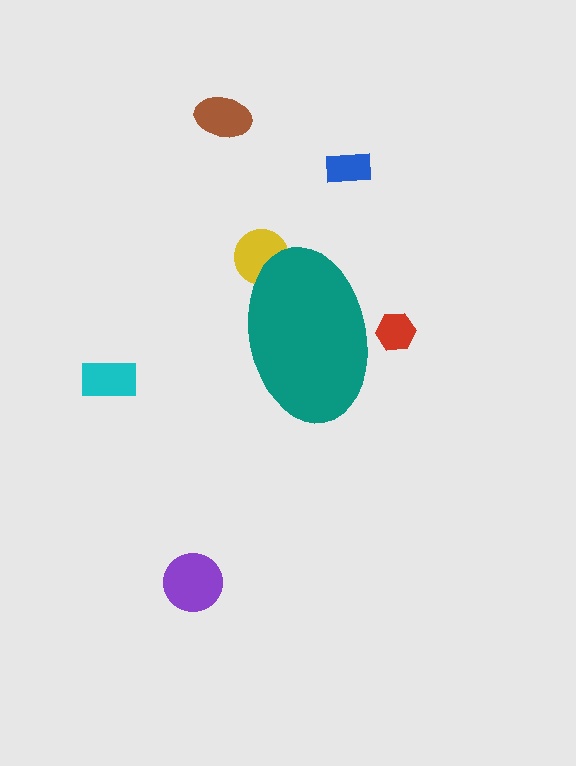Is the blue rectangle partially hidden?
No, the blue rectangle is fully visible.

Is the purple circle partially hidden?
No, the purple circle is fully visible.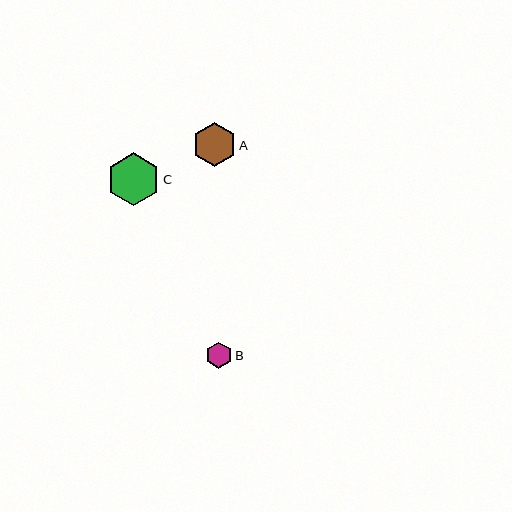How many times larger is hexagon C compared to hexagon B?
Hexagon C is approximately 2.0 times the size of hexagon B.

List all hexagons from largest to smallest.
From largest to smallest: C, A, B.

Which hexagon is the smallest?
Hexagon B is the smallest with a size of approximately 26 pixels.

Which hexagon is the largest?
Hexagon C is the largest with a size of approximately 53 pixels.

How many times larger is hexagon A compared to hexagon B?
Hexagon A is approximately 1.7 times the size of hexagon B.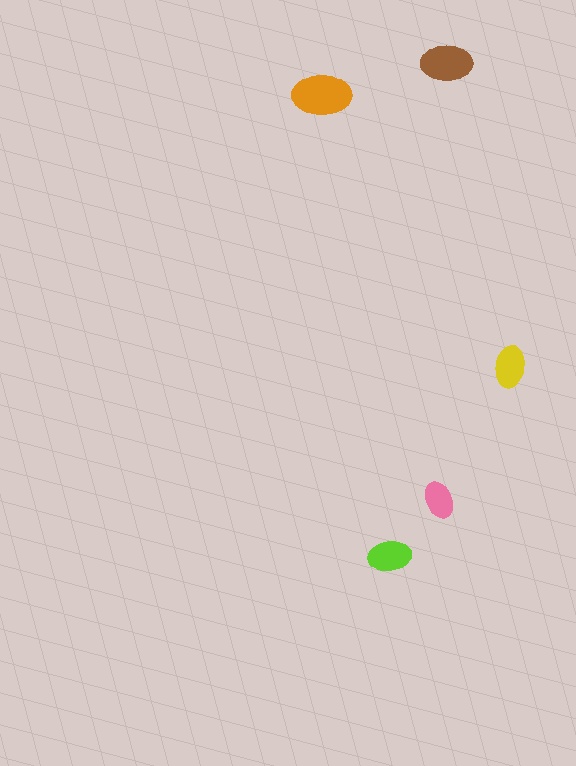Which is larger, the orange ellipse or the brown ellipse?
The orange one.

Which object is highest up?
The brown ellipse is topmost.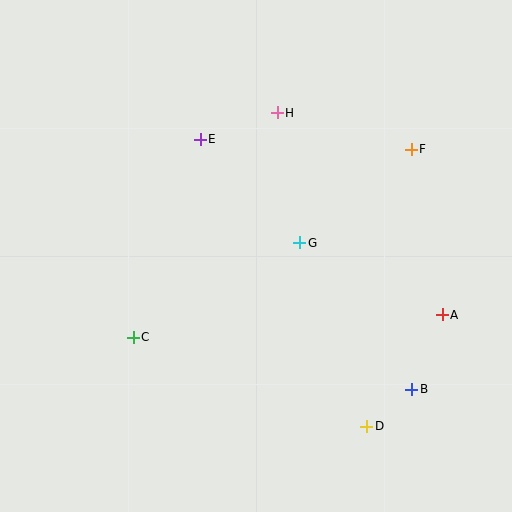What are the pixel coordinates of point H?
Point H is at (277, 113).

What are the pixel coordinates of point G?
Point G is at (300, 243).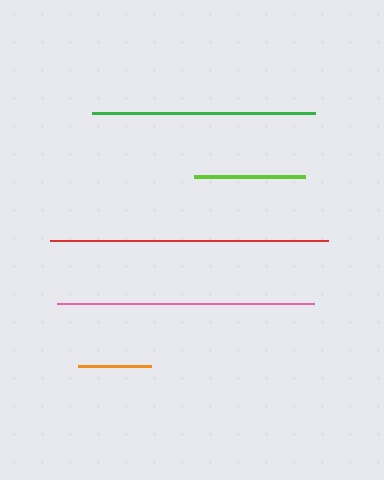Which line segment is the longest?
The red line is the longest at approximately 278 pixels.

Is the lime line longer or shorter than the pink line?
The pink line is longer than the lime line.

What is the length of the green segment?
The green segment is approximately 223 pixels long.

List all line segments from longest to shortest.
From longest to shortest: red, pink, green, lime, orange.